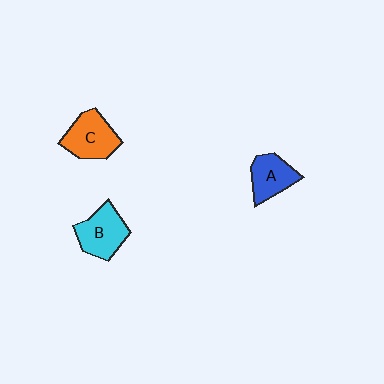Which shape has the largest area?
Shape B (cyan).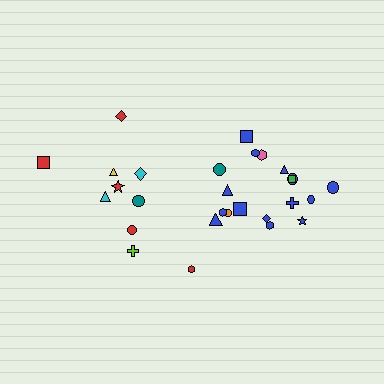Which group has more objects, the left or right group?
The right group.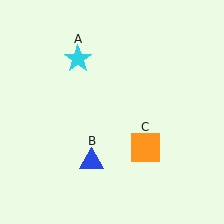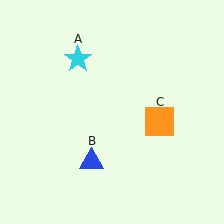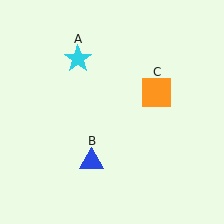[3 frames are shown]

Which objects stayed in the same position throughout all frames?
Cyan star (object A) and blue triangle (object B) remained stationary.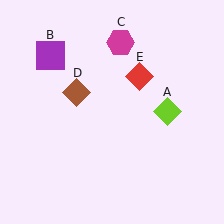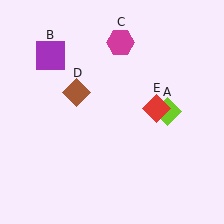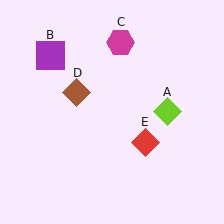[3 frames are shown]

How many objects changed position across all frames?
1 object changed position: red diamond (object E).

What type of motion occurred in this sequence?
The red diamond (object E) rotated clockwise around the center of the scene.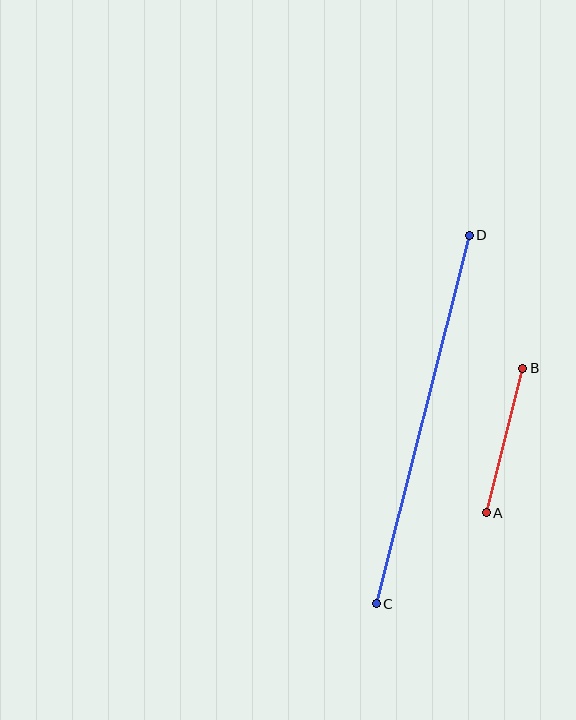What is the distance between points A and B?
The distance is approximately 149 pixels.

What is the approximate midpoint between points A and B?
The midpoint is at approximately (505, 440) pixels.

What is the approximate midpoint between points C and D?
The midpoint is at approximately (423, 419) pixels.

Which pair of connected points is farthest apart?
Points C and D are farthest apart.